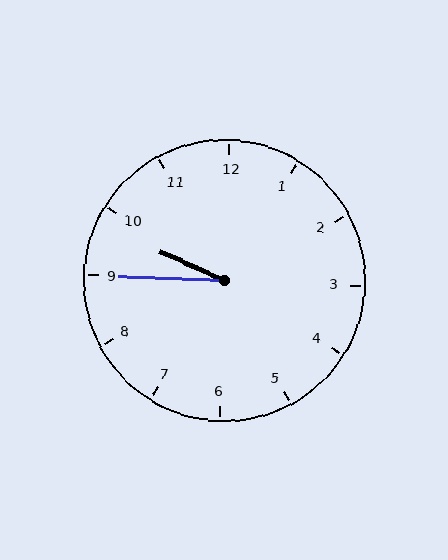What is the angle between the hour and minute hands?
Approximately 22 degrees.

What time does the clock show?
9:45.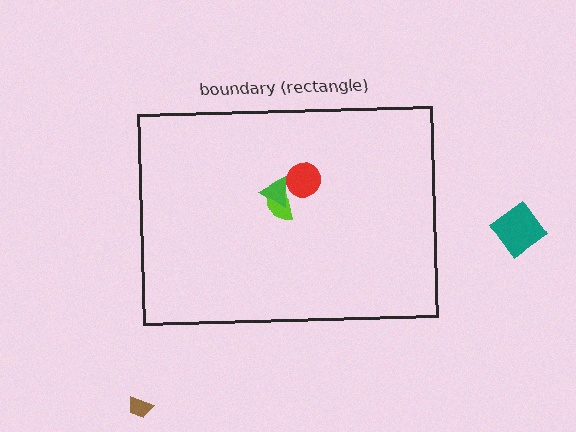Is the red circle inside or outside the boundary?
Inside.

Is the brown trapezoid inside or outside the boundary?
Outside.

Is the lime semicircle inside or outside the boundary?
Inside.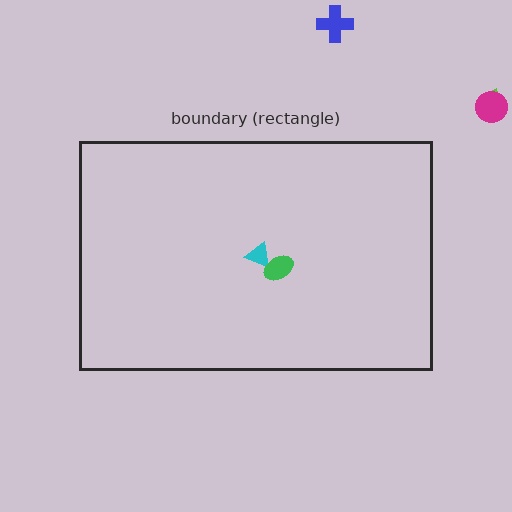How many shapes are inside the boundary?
2 inside, 3 outside.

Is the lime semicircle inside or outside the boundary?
Outside.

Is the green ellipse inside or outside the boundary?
Inside.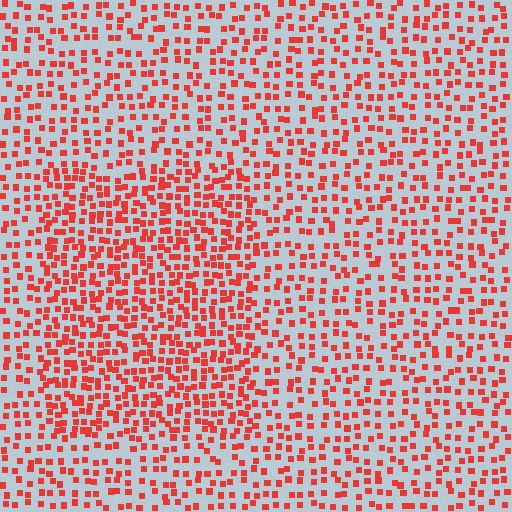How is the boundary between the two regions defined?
The boundary is defined by a change in element density (approximately 1.7x ratio). All elements are the same color, size, and shape.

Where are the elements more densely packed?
The elements are more densely packed inside the rectangle boundary.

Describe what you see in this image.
The image contains small red elements arranged at two different densities. A rectangle-shaped region is visible where the elements are more densely packed than the surrounding area.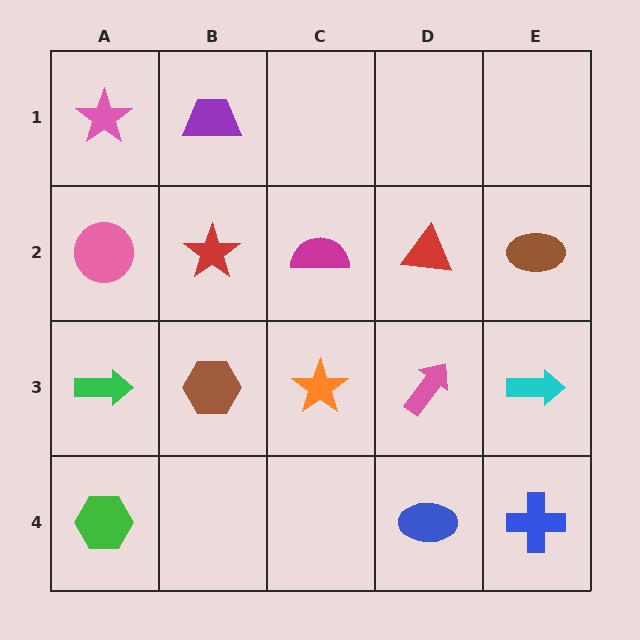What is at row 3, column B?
A brown hexagon.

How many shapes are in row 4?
3 shapes.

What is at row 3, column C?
An orange star.